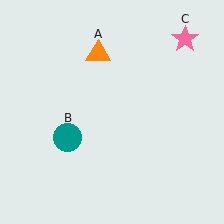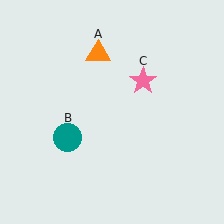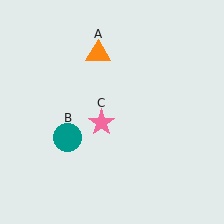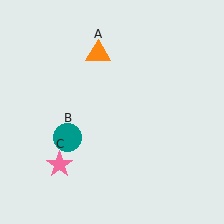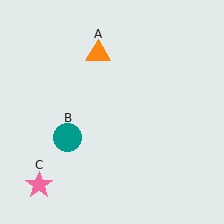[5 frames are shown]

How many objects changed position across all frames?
1 object changed position: pink star (object C).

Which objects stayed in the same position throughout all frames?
Orange triangle (object A) and teal circle (object B) remained stationary.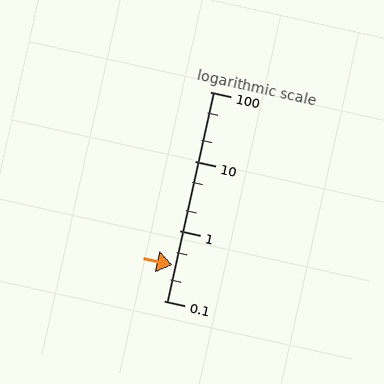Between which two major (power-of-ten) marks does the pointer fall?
The pointer is between 0.1 and 1.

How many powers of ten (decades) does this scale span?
The scale spans 3 decades, from 0.1 to 100.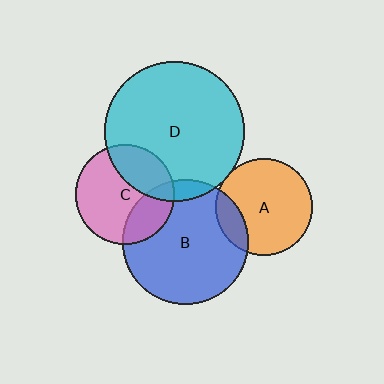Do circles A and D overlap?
Yes.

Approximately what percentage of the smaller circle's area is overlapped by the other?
Approximately 5%.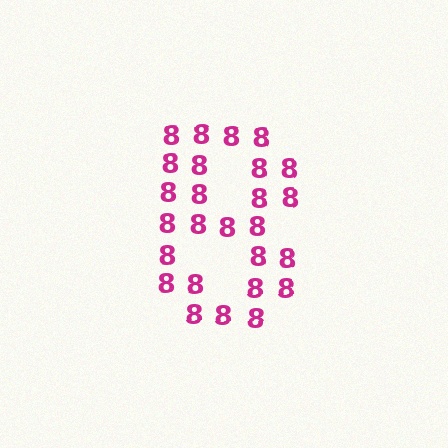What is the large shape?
The large shape is the digit 8.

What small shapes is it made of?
It is made of small digit 8's.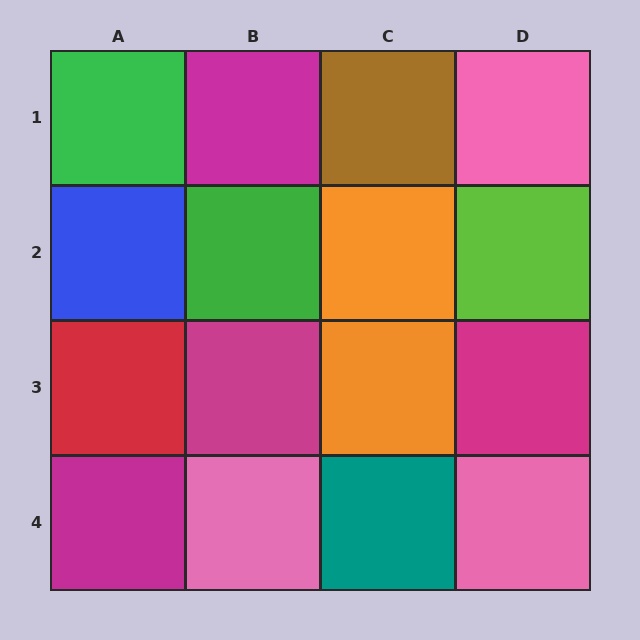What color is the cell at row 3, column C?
Orange.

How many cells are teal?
1 cell is teal.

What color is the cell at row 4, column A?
Magenta.